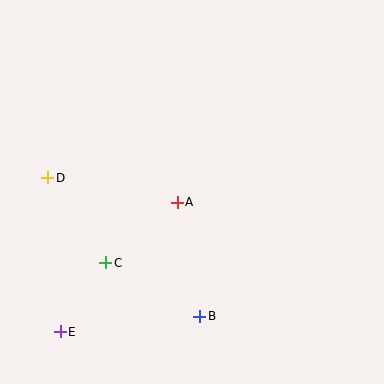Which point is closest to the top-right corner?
Point A is closest to the top-right corner.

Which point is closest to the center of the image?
Point A at (177, 202) is closest to the center.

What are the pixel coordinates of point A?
Point A is at (177, 202).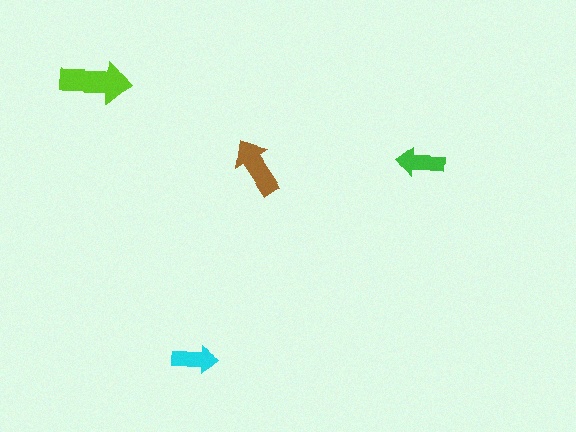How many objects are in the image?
There are 4 objects in the image.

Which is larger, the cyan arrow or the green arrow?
The green one.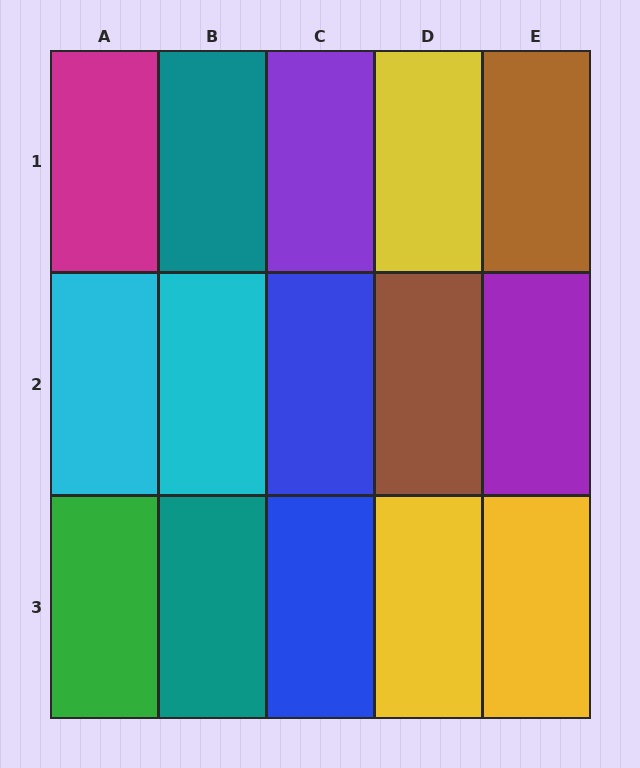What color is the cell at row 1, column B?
Teal.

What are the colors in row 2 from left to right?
Cyan, cyan, blue, brown, purple.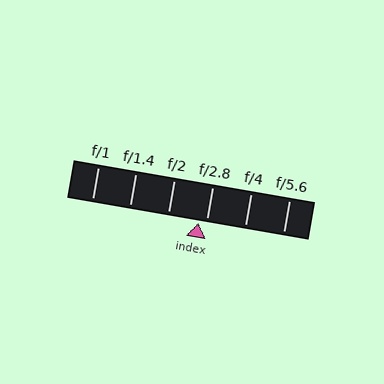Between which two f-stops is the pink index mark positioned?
The index mark is between f/2 and f/2.8.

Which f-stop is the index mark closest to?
The index mark is closest to f/2.8.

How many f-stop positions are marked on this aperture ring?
There are 6 f-stop positions marked.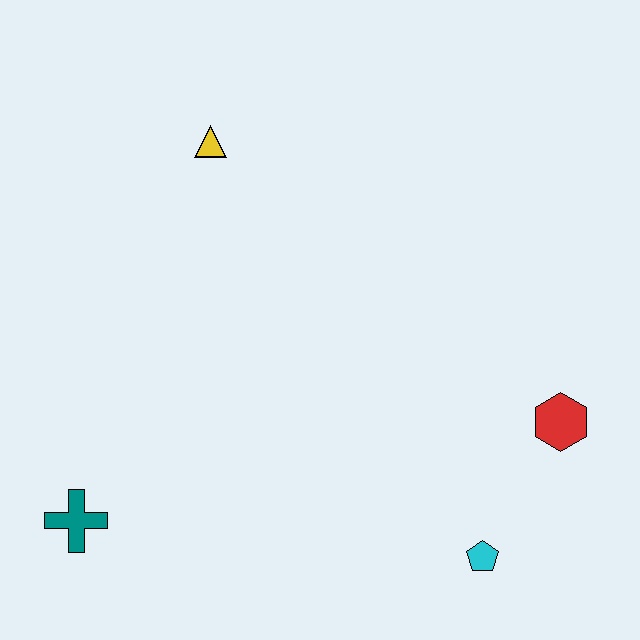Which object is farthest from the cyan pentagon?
The yellow triangle is farthest from the cyan pentagon.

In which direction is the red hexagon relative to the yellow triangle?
The red hexagon is to the right of the yellow triangle.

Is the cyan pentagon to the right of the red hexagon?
No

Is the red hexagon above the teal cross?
Yes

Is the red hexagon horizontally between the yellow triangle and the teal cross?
No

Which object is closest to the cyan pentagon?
The red hexagon is closest to the cyan pentagon.